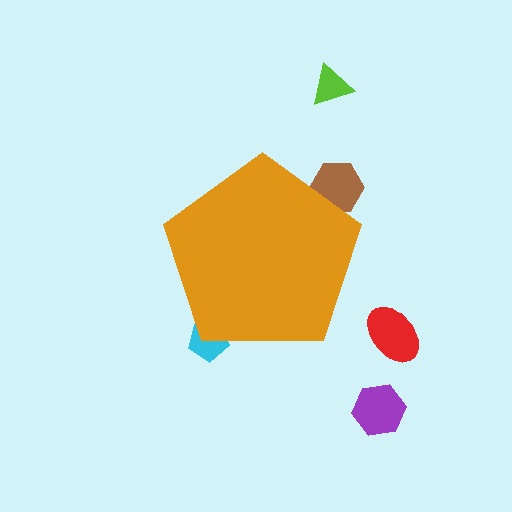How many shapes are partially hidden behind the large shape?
2 shapes are partially hidden.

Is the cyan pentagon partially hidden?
Yes, the cyan pentagon is partially hidden behind the orange pentagon.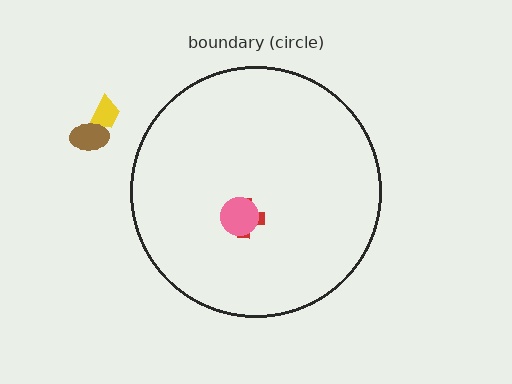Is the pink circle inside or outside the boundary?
Inside.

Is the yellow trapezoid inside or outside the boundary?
Outside.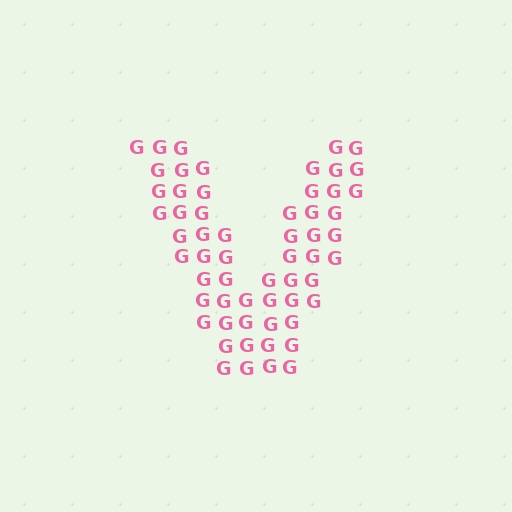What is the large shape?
The large shape is the letter V.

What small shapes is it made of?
It is made of small letter G's.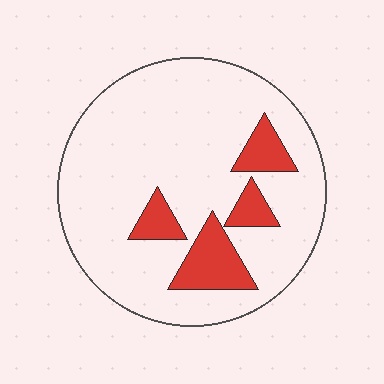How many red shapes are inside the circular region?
4.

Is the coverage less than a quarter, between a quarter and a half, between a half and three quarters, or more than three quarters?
Less than a quarter.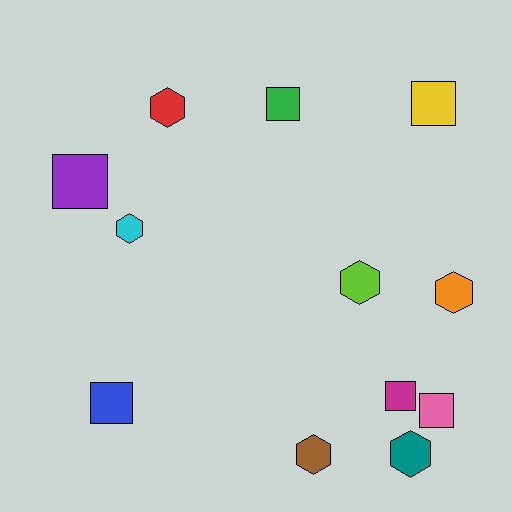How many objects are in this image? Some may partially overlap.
There are 12 objects.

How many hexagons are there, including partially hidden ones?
There are 6 hexagons.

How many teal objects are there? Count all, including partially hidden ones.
There is 1 teal object.